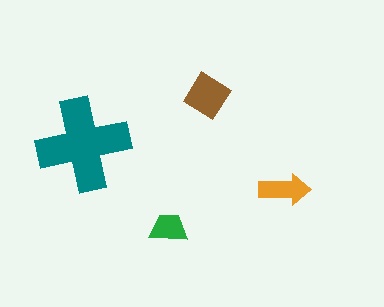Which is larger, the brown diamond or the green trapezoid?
The brown diamond.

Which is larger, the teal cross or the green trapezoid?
The teal cross.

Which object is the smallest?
The green trapezoid.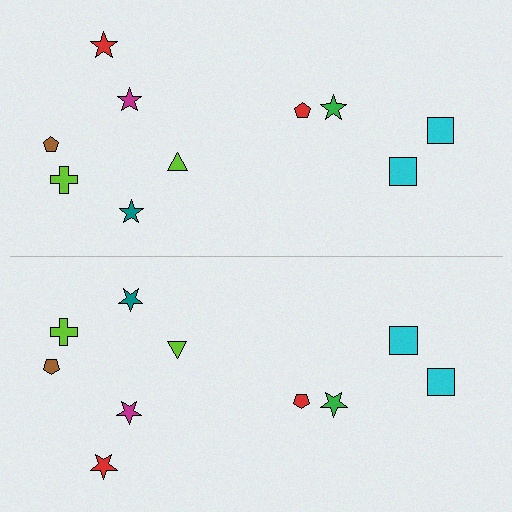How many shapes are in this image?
There are 20 shapes in this image.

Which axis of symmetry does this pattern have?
The pattern has a horizontal axis of symmetry running through the center of the image.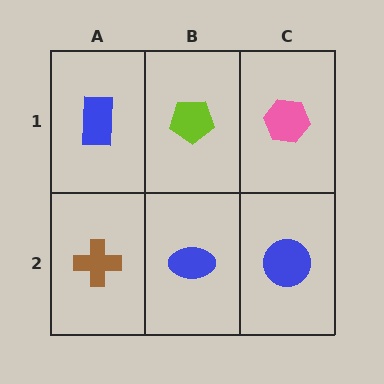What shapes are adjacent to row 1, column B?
A blue ellipse (row 2, column B), a blue rectangle (row 1, column A), a pink hexagon (row 1, column C).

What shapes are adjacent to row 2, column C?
A pink hexagon (row 1, column C), a blue ellipse (row 2, column B).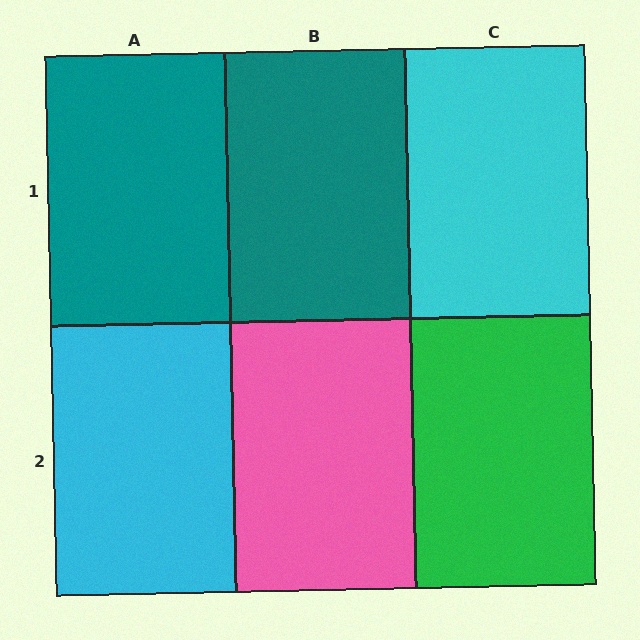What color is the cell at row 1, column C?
Cyan.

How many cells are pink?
1 cell is pink.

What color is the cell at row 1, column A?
Teal.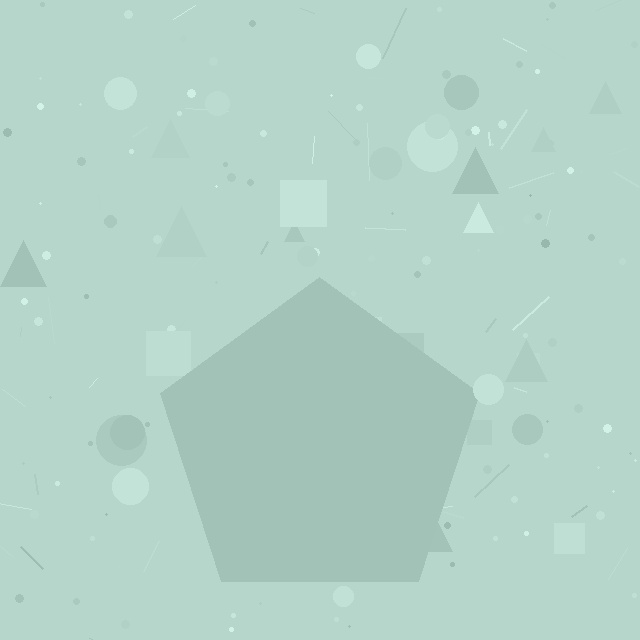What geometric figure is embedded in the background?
A pentagon is embedded in the background.